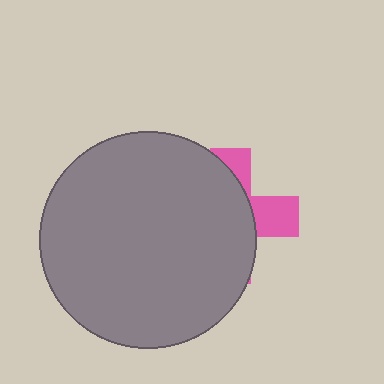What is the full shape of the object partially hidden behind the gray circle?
The partially hidden object is a pink cross.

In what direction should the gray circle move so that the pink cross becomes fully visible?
The gray circle should move left. That is the shortest direction to clear the overlap and leave the pink cross fully visible.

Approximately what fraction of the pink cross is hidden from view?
Roughly 70% of the pink cross is hidden behind the gray circle.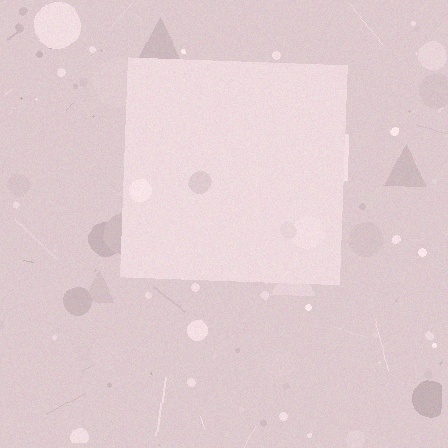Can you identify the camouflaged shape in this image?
The camouflaged shape is a square.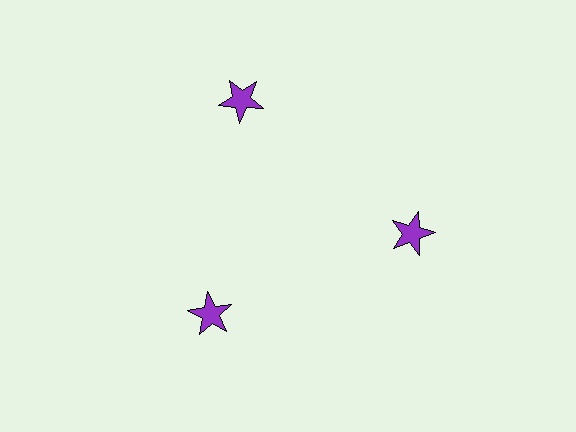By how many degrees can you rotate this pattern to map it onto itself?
The pattern maps onto itself every 120 degrees of rotation.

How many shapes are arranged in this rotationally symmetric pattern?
There are 3 shapes, arranged in 3 groups of 1.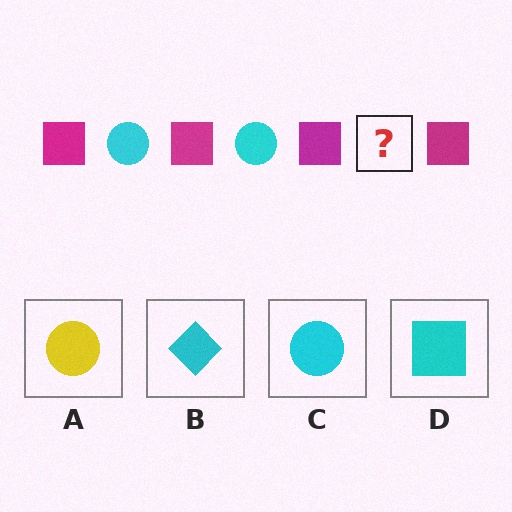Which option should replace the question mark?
Option C.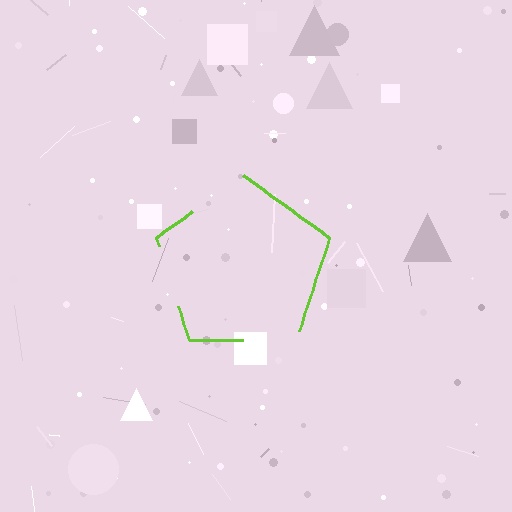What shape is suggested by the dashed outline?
The dashed outline suggests a pentagon.